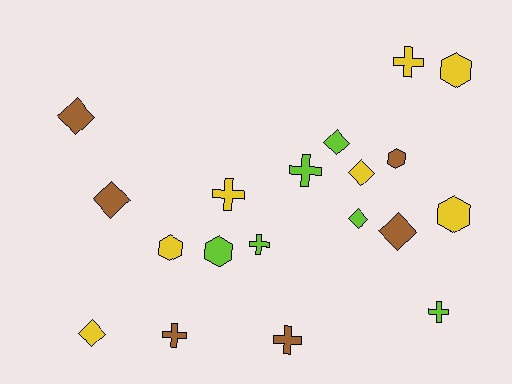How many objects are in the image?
There are 19 objects.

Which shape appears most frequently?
Cross, with 7 objects.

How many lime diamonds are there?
There are 2 lime diamonds.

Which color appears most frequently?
Yellow, with 7 objects.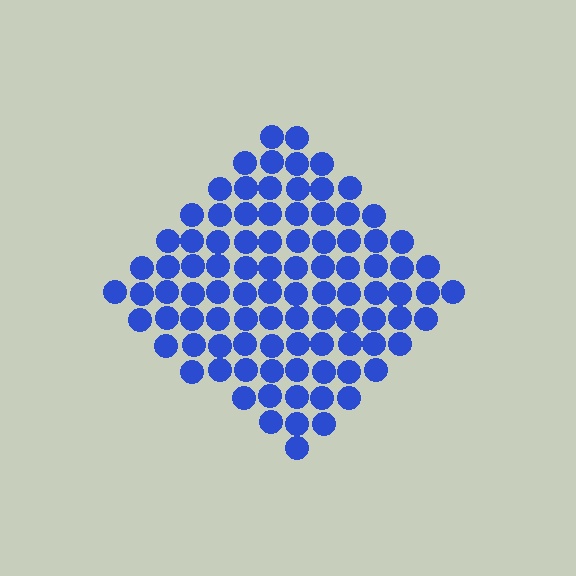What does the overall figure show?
The overall figure shows a diamond.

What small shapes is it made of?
It is made of small circles.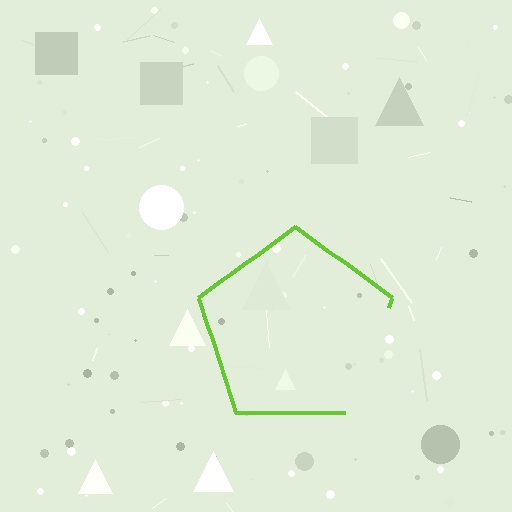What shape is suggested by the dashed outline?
The dashed outline suggests a pentagon.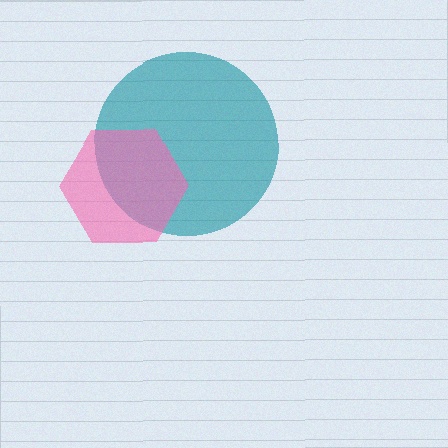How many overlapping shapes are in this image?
There are 2 overlapping shapes in the image.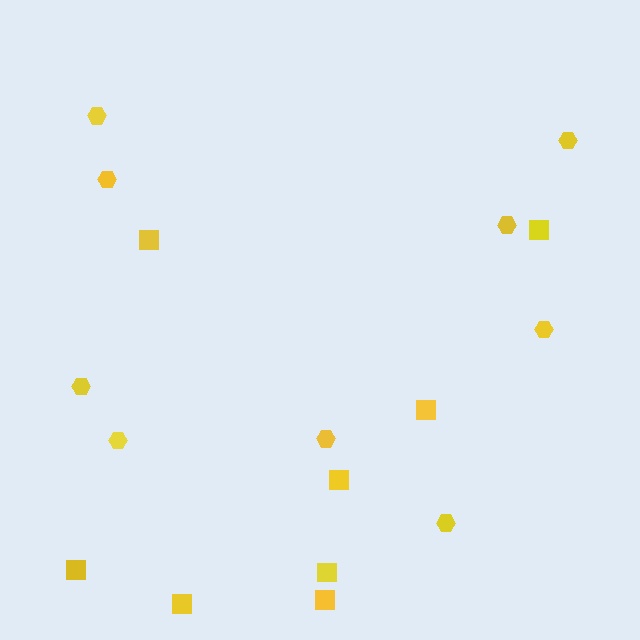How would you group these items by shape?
There are 2 groups: one group of squares (8) and one group of hexagons (9).